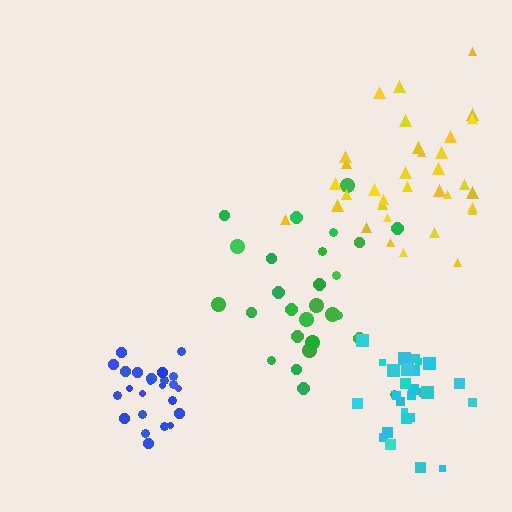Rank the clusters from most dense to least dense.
blue, cyan, green, yellow.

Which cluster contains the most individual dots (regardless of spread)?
Yellow (34).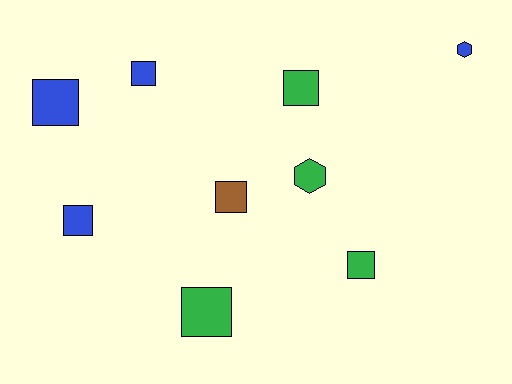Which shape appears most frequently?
Square, with 7 objects.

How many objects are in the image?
There are 9 objects.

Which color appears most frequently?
Blue, with 4 objects.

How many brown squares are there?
There is 1 brown square.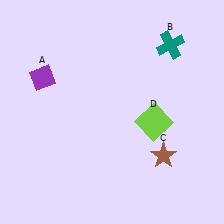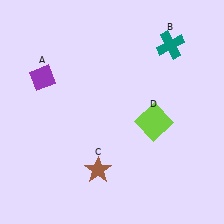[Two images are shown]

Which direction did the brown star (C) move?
The brown star (C) moved left.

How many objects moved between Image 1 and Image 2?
1 object moved between the two images.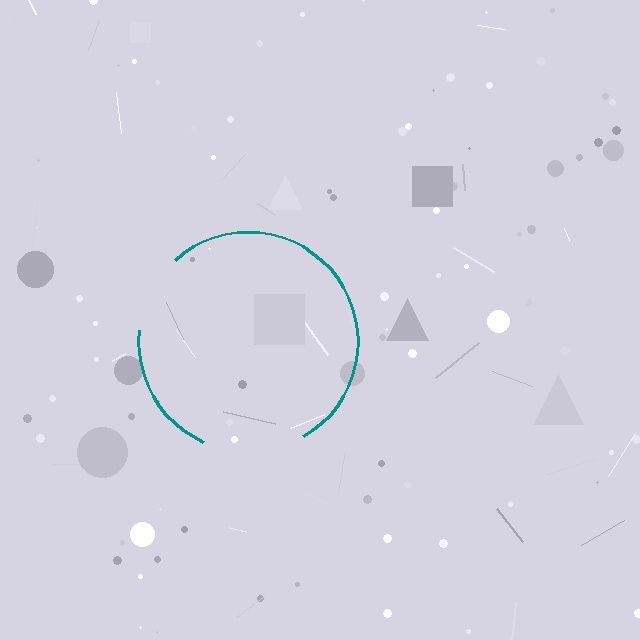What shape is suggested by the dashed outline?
The dashed outline suggests a circle.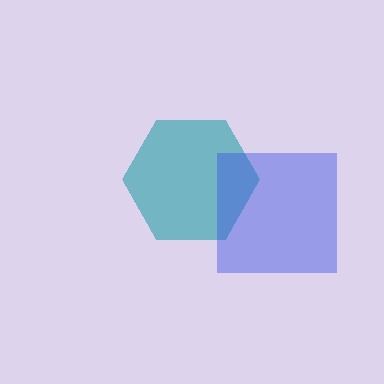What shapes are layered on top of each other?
The layered shapes are: a teal hexagon, a blue square.